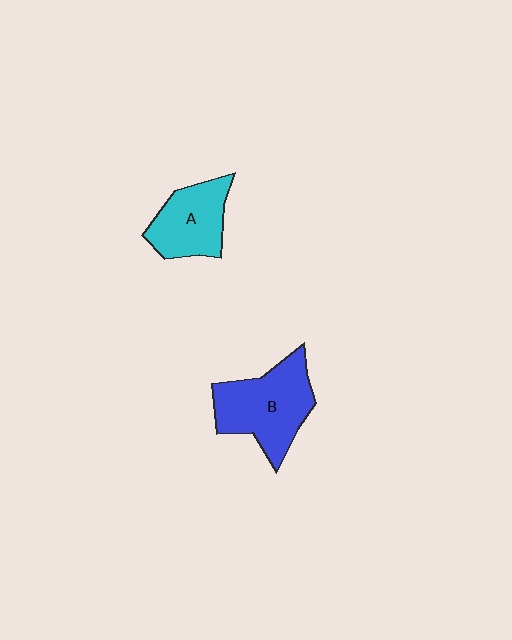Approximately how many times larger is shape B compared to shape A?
Approximately 1.4 times.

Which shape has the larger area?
Shape B (blue).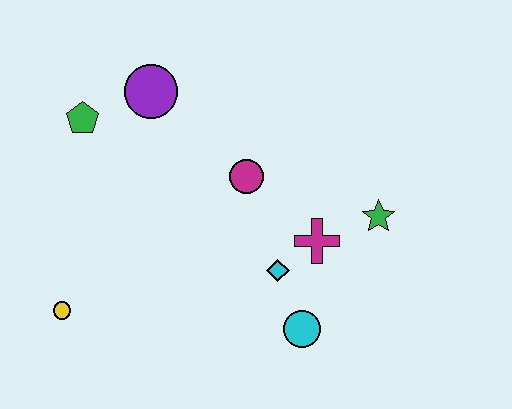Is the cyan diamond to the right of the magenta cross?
No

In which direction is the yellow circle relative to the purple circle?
The yellow circle is below the purple circle.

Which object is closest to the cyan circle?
The cyan diamond is closest to the cyan circle.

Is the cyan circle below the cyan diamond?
Yes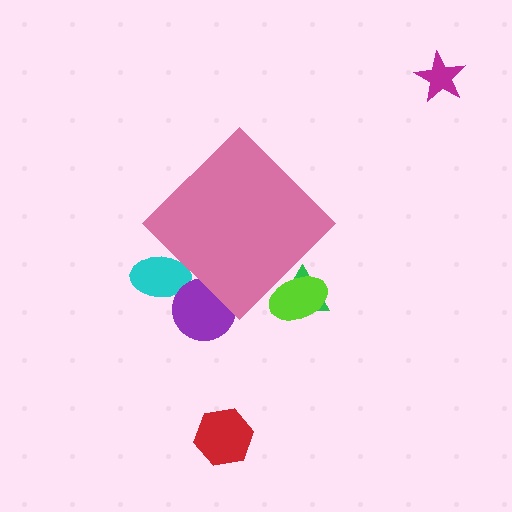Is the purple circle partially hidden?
Yes, the purple circle is partially hidden behind the pink diamond.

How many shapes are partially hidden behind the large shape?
4 shapes are partially hidden.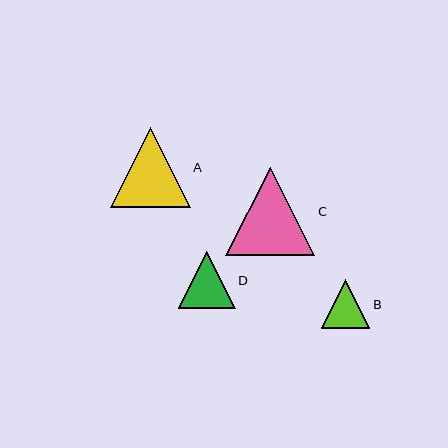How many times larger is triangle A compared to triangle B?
Triangle A is approximately 1.6 times the size of triangle B.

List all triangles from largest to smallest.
From largest to smallest: C, A, D, B.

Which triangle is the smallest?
Triangle B is the smallest with a size of approximately 49 pixels.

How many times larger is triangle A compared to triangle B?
Triangle A is approximately 1.6 times the size of triangle B.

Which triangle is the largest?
Triangle C is the largest with a size of approximately 89 pixels.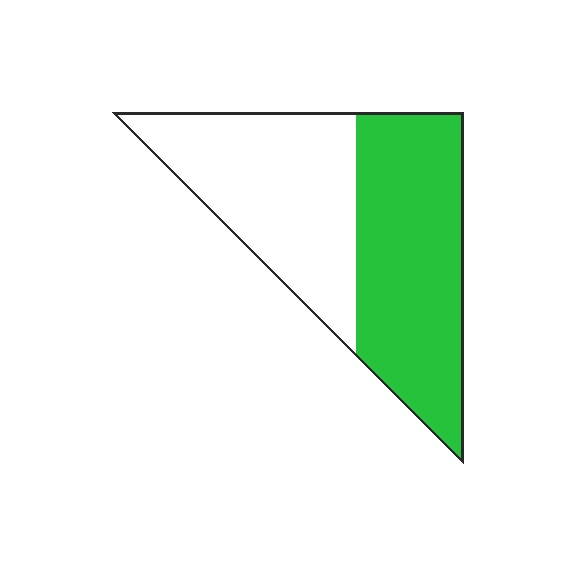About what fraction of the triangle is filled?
About one half (1/2).